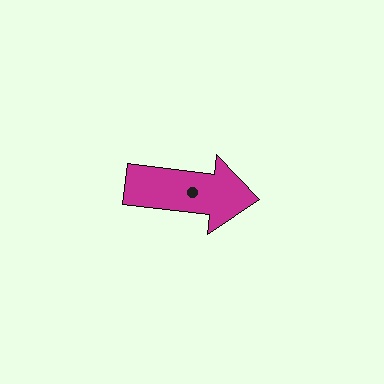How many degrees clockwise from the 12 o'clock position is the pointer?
Approximately 97 degrees.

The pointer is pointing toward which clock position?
Roughly 3 o'clock.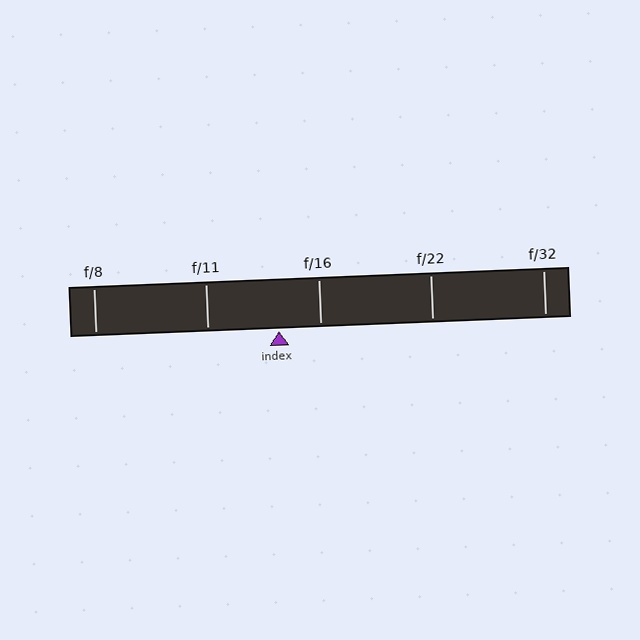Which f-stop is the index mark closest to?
The index mark is closest to f/16.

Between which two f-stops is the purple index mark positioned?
The index mark is between f/11 and f/16.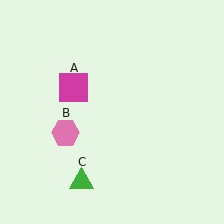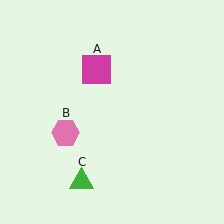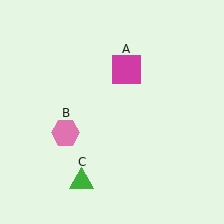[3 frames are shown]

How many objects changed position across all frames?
1 object changed position: magenta square (object A).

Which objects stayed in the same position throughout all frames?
Pink hexagon (object B) and green triangle (object C) remained stationary.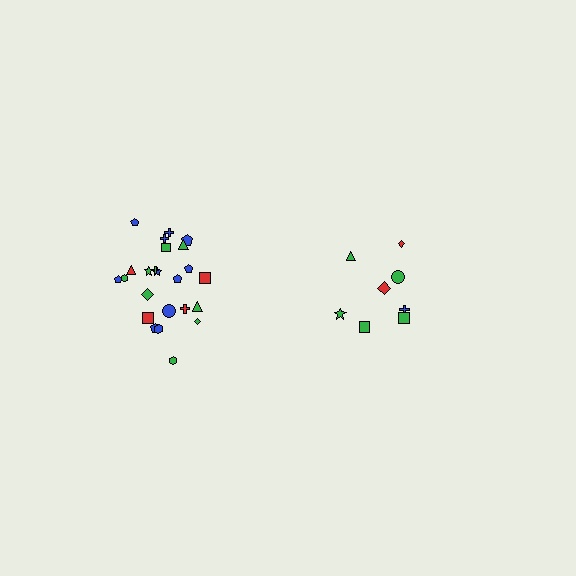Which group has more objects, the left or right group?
The left group.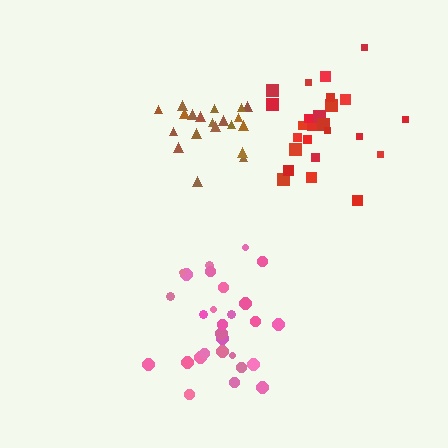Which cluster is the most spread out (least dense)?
Pink.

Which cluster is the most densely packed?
Brown.